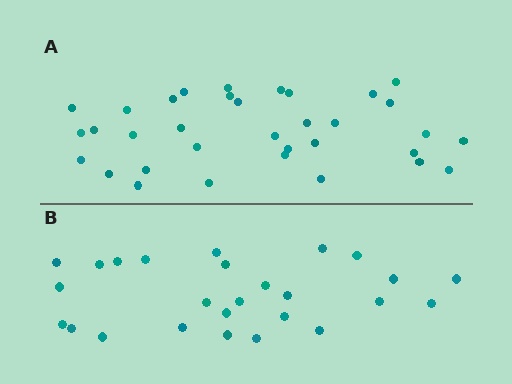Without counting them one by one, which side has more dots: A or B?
Region A (the top region) has more dots.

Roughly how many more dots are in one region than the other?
Region A has roughly 8 or so more dots than region B.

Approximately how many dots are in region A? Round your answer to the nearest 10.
About 30 dots. (The exact count is 34, which rounds to 30.)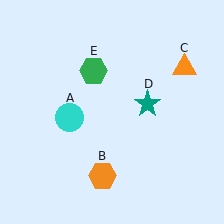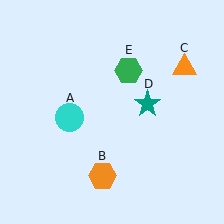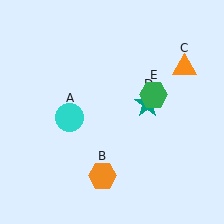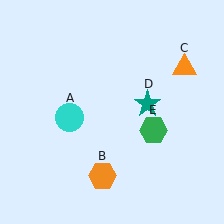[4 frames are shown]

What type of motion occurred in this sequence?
The green hexagon (object E) rotated clockwise around the center of the scene.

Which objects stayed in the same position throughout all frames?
Cyan circle (object A) and orange hexagon (object B) and orange triangle (object C) and teal star (object D) remained stationary.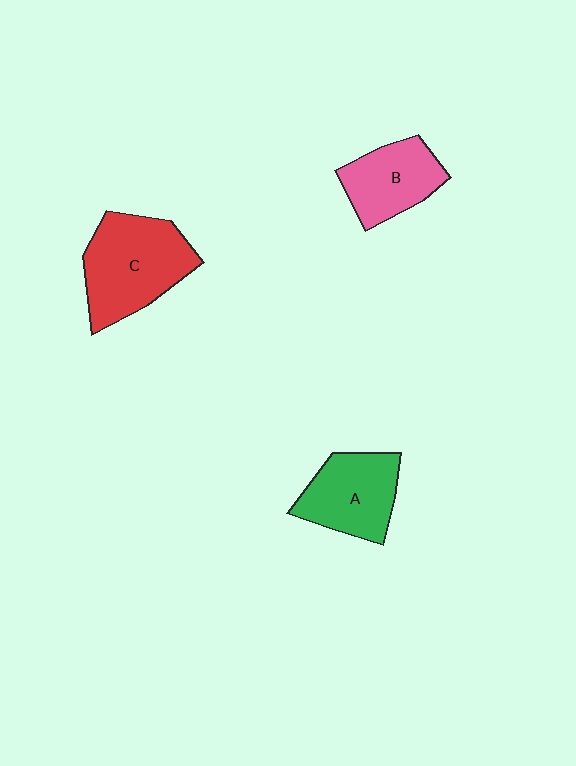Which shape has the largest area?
Shape C (red).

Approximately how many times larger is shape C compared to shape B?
Approximately 1.5 times.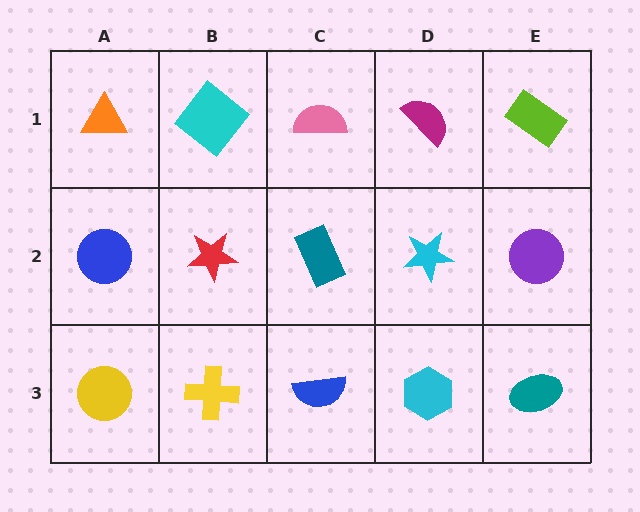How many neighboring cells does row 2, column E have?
3.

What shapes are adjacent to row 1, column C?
A teal rectangle (row 2, column C), a cyan diamond (row 1, column B), a magenta semicircle (row 1, column D).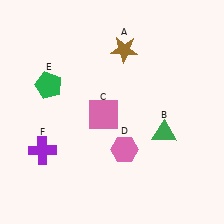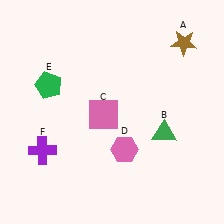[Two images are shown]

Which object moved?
The brown star (A) moved right.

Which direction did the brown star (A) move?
The brown star (A) moved right.